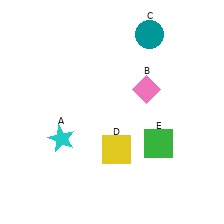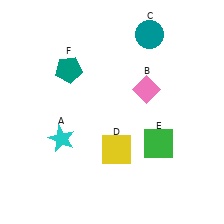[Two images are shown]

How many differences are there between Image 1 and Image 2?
There is 1 difference between the two images.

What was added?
A teal pentagon (F) was added in Image 2.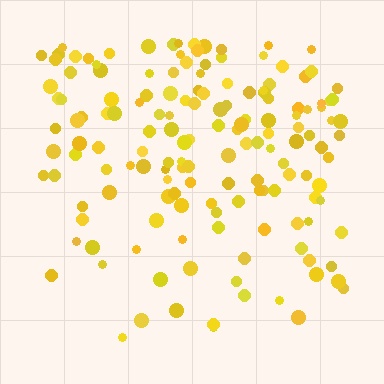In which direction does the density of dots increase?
From bottom to top, with the top side densest.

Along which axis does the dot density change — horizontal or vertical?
Vertical.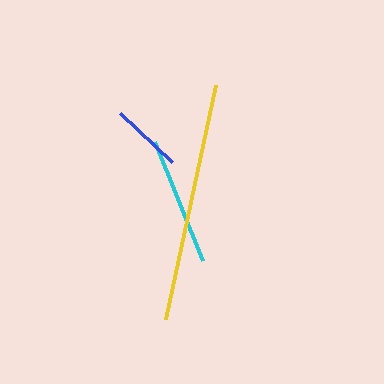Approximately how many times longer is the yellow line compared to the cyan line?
The yellow line is approximately 1.9 times the length of the cyan line.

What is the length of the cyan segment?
The cyan segment is approximately 128 pixels long.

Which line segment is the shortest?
The blue line is the shortest at approximately 72 pixels.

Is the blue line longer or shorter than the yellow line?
The yellow line is longer than the blue line.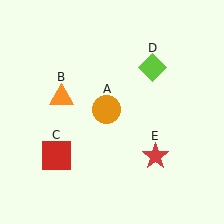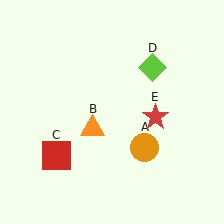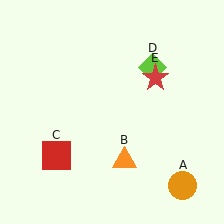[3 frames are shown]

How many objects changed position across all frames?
3 objects changed position: orange circle (object A), orange triangle (object B), red star (object E).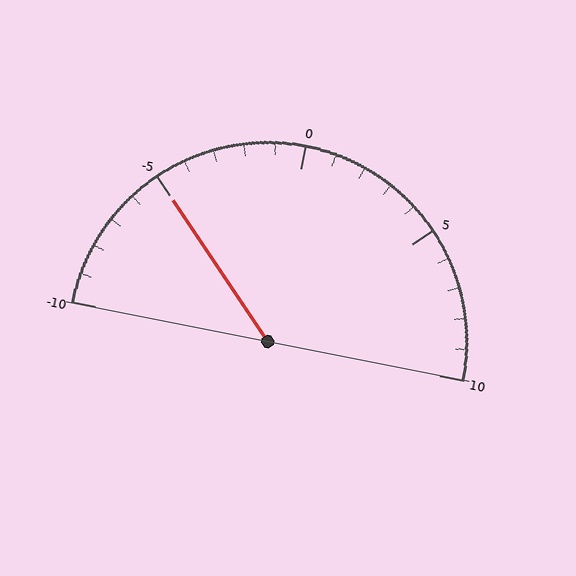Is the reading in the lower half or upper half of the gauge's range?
The reading is in the lower half of the range (-10 to 10).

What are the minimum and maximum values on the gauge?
The gauge ranges from -10 to 10.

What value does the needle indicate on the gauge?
The needle indicates approximately -5.